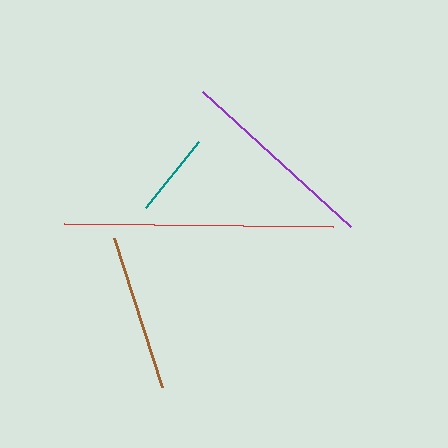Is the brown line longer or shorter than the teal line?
The brown line is longer than the teal line.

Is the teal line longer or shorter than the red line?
The red line is longer than the teal line.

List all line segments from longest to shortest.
From longest to shortest: red, purple, brown, teal.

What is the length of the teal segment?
The teal segment is approximately 85 pixels long.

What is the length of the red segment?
The red segment is approximately 268 pixels long.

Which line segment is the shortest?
The teal line is the shortest at approximately 85 pixels.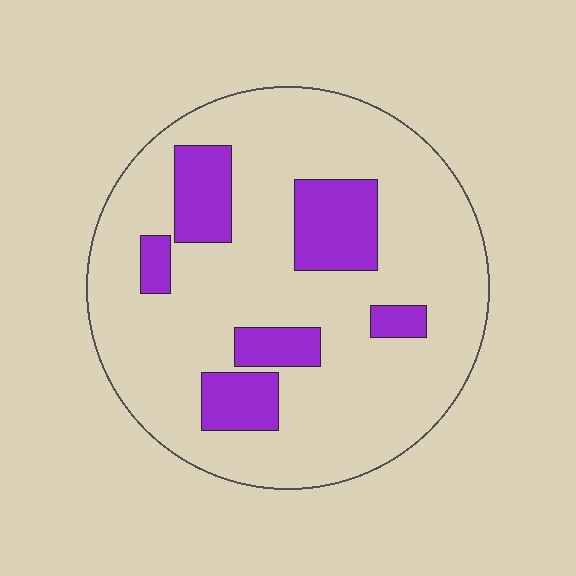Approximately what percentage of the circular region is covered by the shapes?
Approximately 20%.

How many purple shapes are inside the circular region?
6.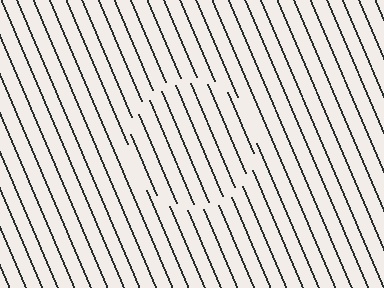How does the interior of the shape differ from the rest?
The interior of the shape contains the same grating, shifted by half a period — the contour is defined by the phase discontinuity where line-ends from the inner and outer gratings abut.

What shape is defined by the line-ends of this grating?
An illusory circle. The interior of the shape contains the same grating, shifted by half a period — the contour is defined by the phase discontinuity where line-ends from the inner and outer gratings abut.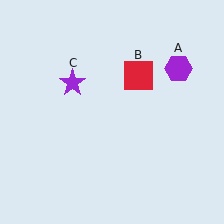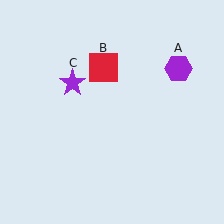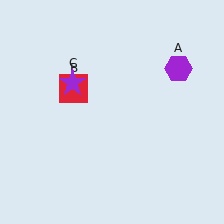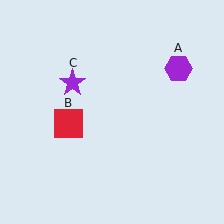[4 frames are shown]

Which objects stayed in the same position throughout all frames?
Purple hexagon (object A) and purple star (object C) remained stationary.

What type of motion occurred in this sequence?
The red square (object B) rotated counterclockwise around the center of the scene.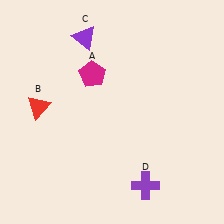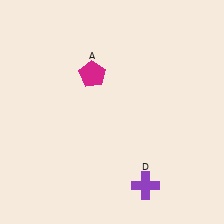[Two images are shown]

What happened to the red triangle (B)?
The red triangle (B) was removed in Image 2. It was in the top-left area of Image 1.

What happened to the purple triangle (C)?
The purple triangle (C) was removed in Image 2. It was in the top-left area of Image 1.